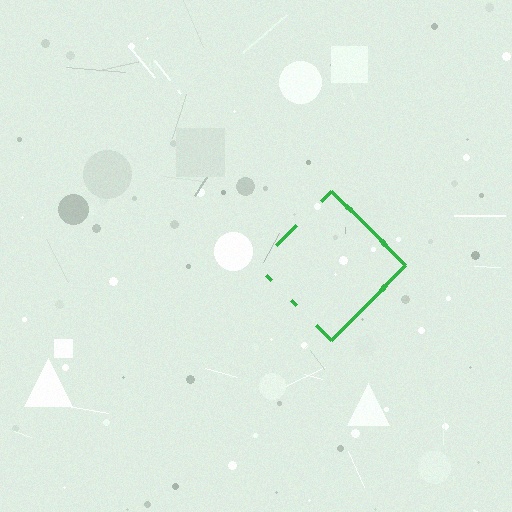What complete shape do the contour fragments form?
The contour fragments form a diamond.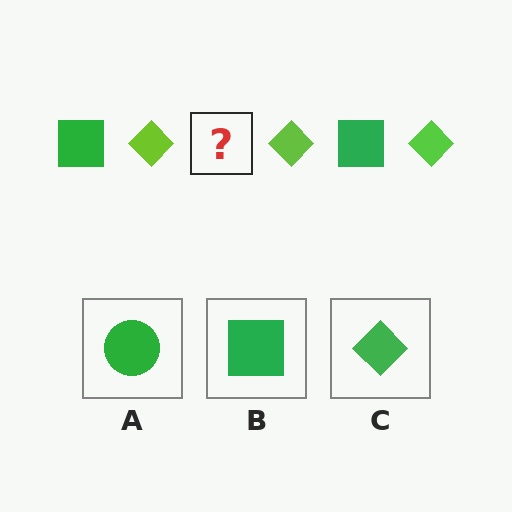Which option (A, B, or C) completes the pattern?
B.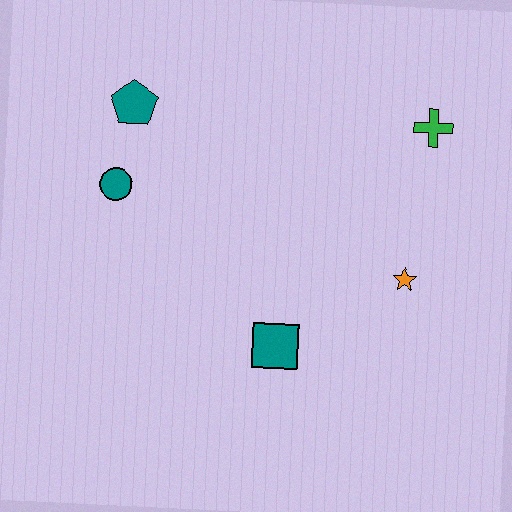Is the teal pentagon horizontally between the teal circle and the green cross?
Yes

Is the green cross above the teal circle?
Yes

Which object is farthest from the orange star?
The teal pentagon is farthest from the orange star.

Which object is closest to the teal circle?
The teal pentagon is closest to the teal circle.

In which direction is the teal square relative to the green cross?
The teal square is below the green cross.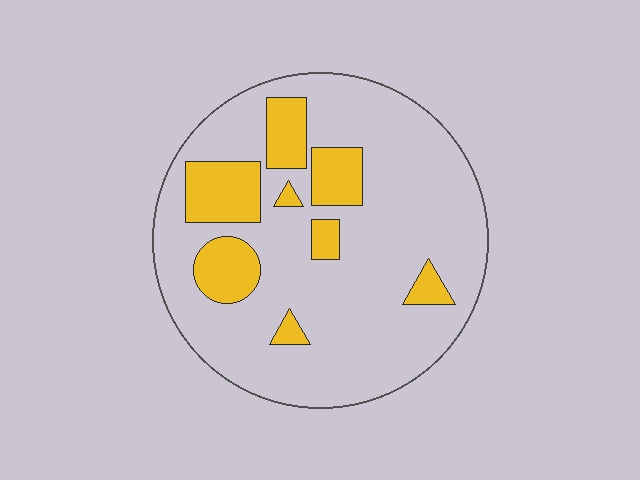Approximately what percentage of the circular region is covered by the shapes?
Approximately 20%.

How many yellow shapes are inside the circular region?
8.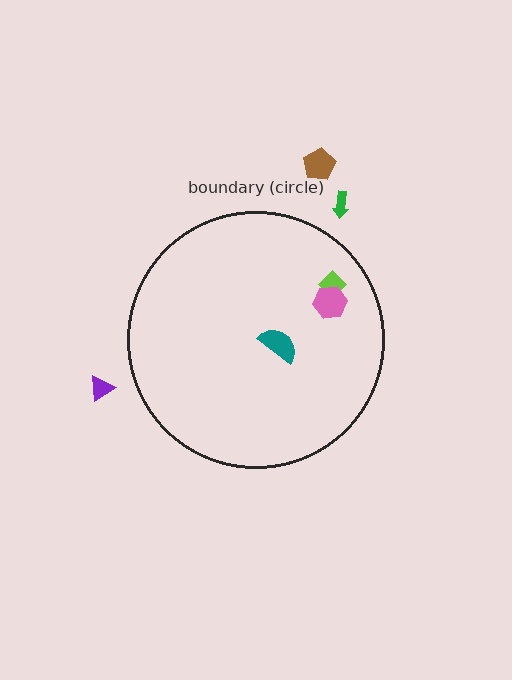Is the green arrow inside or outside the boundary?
Outside.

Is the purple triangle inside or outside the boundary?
Outside.